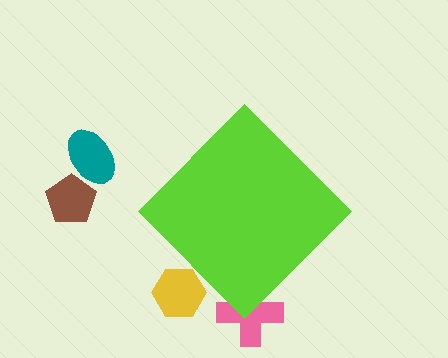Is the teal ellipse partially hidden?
No, the teal ellipse is fully visible.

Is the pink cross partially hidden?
Yes, the pink cross is partially hidden behind the lime diamond.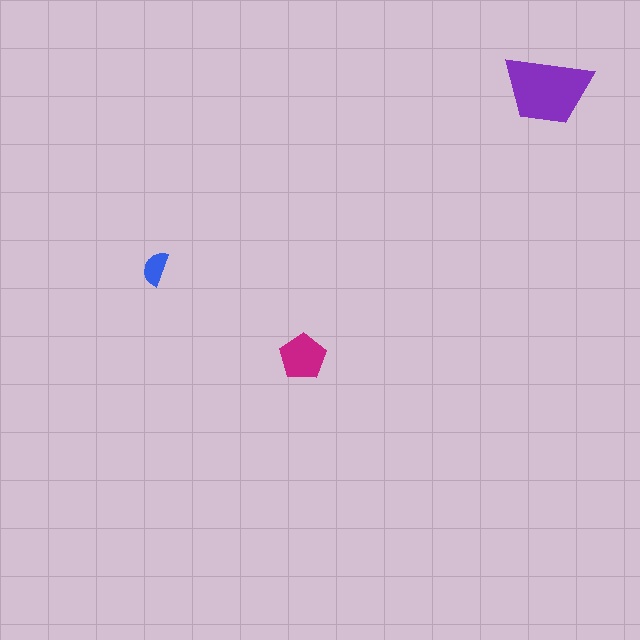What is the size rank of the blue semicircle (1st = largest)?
3rd.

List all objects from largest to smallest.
The purple trapezoid, the magenta pentagon, the blue semicircle.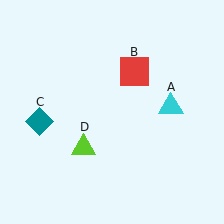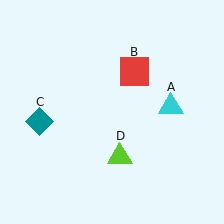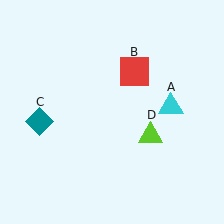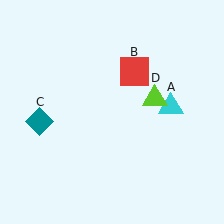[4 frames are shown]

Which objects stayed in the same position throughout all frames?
Cyan triangle (object A) and red square (object B) and teal diamond (object C) remained stationary.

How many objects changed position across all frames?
1 object changed position: lime triangle (object D).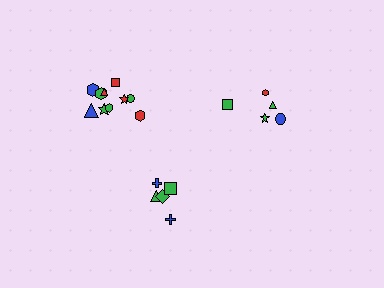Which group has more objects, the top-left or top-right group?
The top-left group.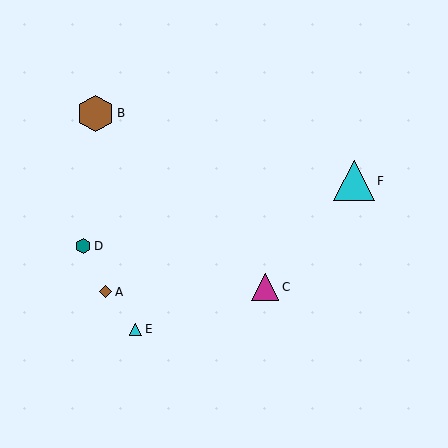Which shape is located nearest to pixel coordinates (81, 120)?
The brown hexagon (labeled B) at (96, 113) is nearest to that location.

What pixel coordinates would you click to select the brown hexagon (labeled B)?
Click at (96, 113) to select the brown hexagon B.